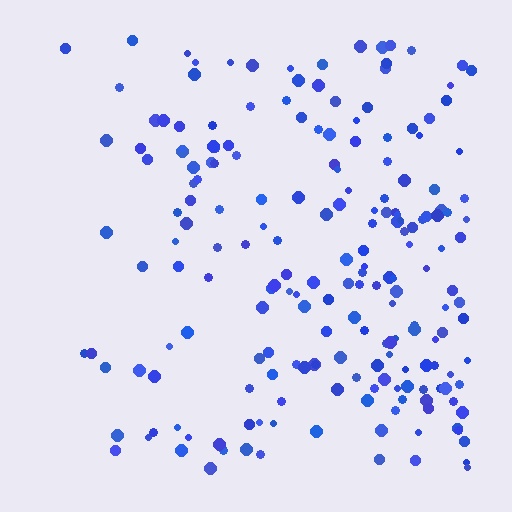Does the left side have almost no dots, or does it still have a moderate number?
Still a moderate number, just noticeably fewer than the right.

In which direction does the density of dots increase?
From left to right, with the right side densest.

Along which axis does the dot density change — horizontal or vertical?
Horizontal.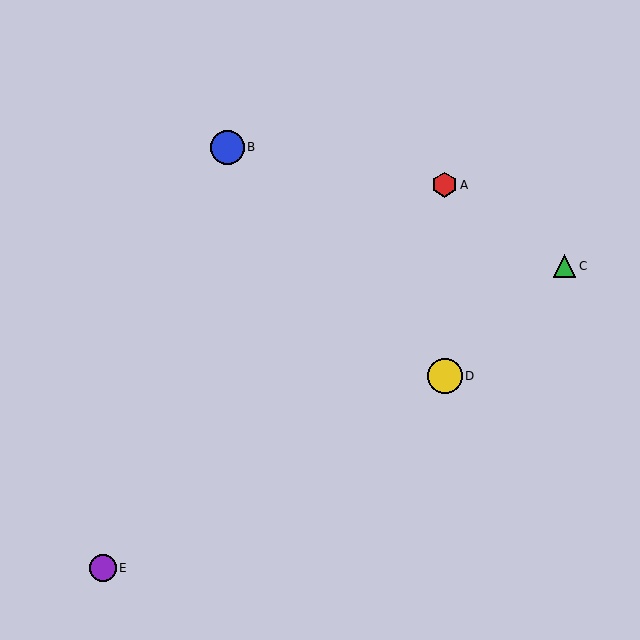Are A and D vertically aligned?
Yes, both are at x≈445.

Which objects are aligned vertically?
Objects A, D are aligned vertically.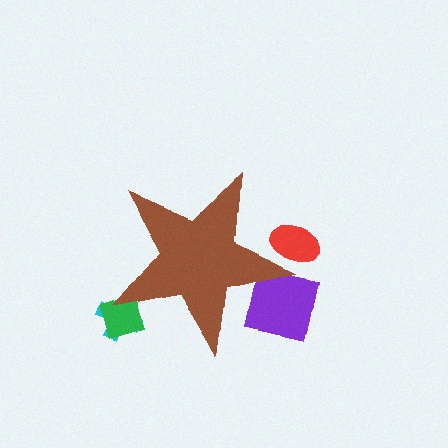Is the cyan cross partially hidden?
Yes, the cyan cross is partially hidden behind the brown star.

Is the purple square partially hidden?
Yes, the purple square is partially hidden behind the brown star.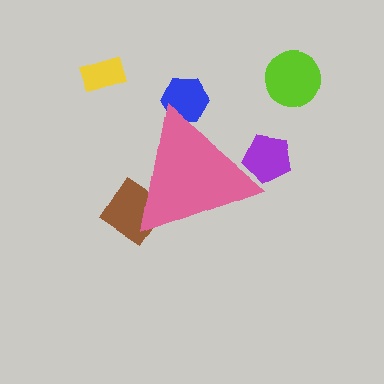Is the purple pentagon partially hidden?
Yes, the purple pentagon is partially hidden behind the pink triangle.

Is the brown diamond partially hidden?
Yes, the brown diamond is partially hidden behind the pink triangle.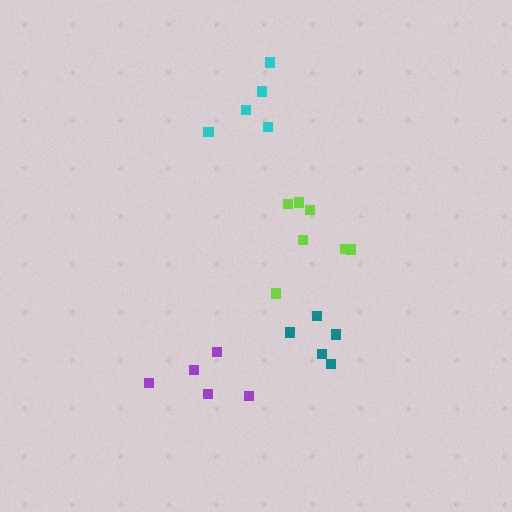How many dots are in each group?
Group 1: 5 dots, Group 2: 7 dots, Group 3: 5 dots, Group 4: 5 dots (22 total).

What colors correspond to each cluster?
The clusters are colored: teal, lime, cyan, purple.